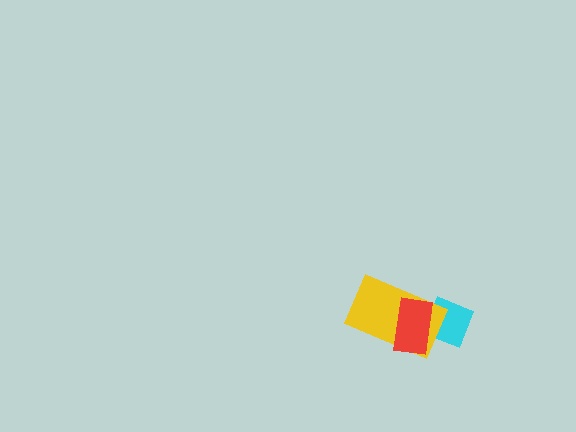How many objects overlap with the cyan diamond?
2 objects overlap with the cyan diamond.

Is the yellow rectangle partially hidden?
Yes, it is partially covered by another shape.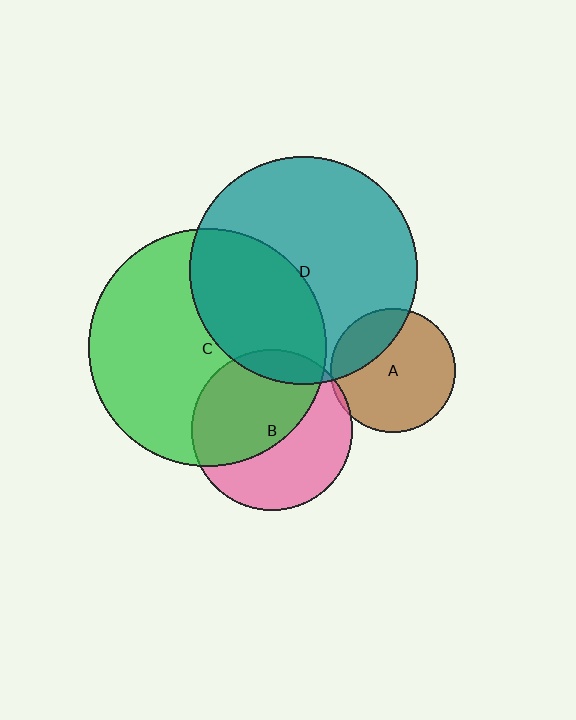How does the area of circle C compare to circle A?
Approximately 3.6 times.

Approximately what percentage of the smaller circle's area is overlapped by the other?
Approximately 55%.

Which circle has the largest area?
Circle C (green).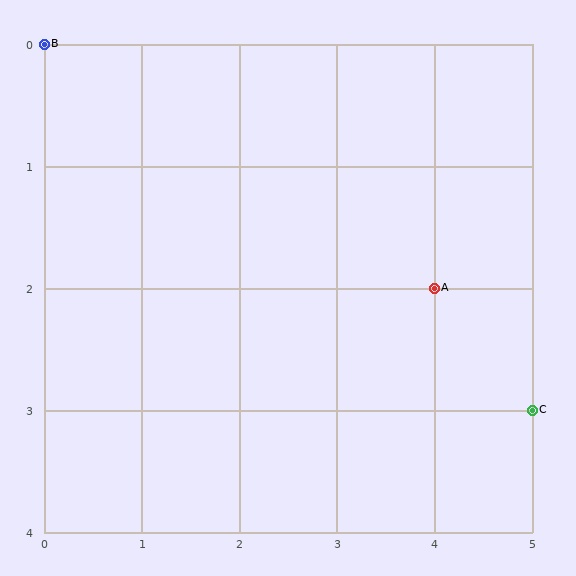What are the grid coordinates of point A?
Point A is at grid coordinates (4, 2).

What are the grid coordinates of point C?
Point C is at grid coordinates (5, 3).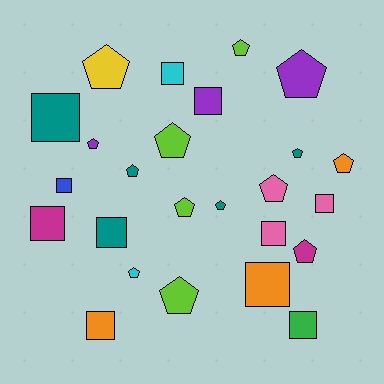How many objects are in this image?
There are 25 objects.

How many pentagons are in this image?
There are 14 pentagons.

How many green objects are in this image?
There is 1 green object.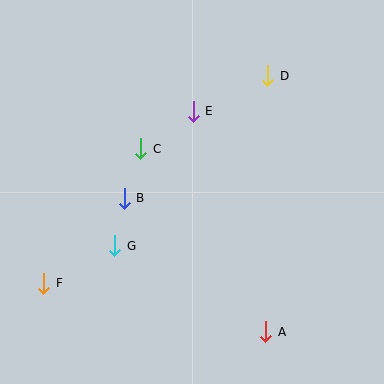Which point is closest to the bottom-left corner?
Point F is closest to the bottom-left corner.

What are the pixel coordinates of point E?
Point E is at (193, 111).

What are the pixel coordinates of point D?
Point D is at (268, 76).